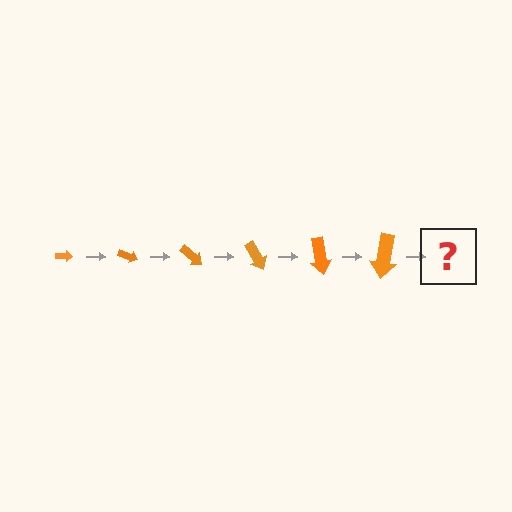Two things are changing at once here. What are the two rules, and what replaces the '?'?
The two rules are that the arrow grows larger each step and it rotates 20 degrees each step. The '?' should be an arrow, larger than the previous one and rotated 120 degrees from the start.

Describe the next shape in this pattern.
It should be an arrow, larger than the previous one and rotated 120 degrees from the start.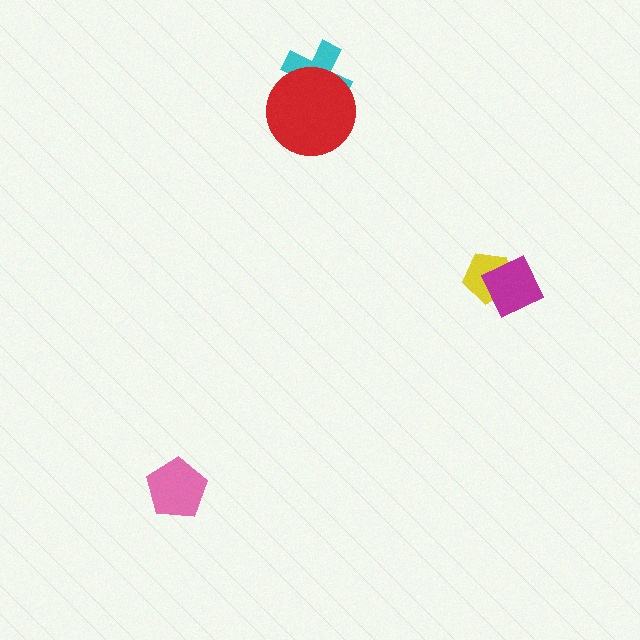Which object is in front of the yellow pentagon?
The magenta diamond is in front of the yellow pentagon.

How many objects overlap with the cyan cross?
1 object overlaps with the cyan cross.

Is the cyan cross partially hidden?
Yes, it is partially covered by another shape.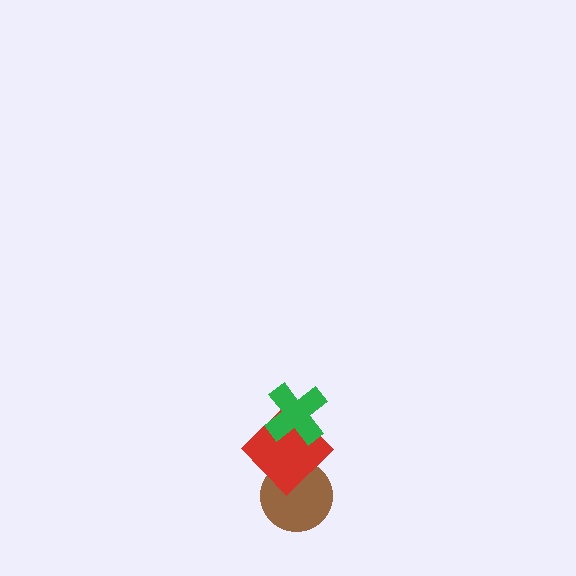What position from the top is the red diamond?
The red diamond is 2nd from the top.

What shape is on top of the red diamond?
The green cross is on top of the red diamond.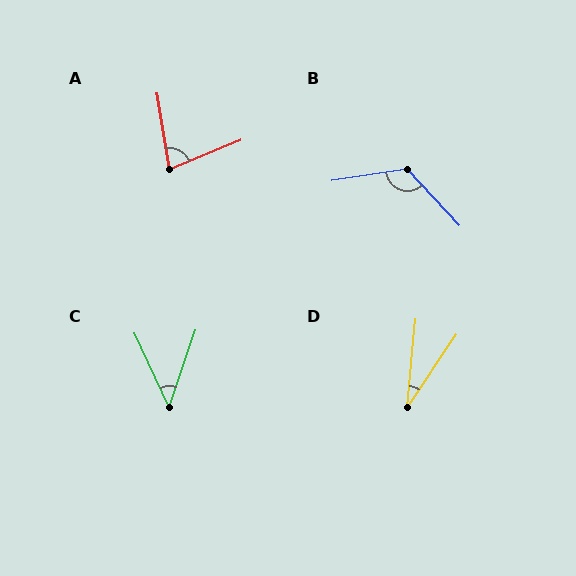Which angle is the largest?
B, at approximately 124 degrees.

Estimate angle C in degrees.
Approximately 44 degrees.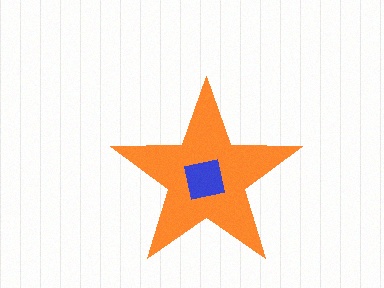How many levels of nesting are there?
2.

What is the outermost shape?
The orange star.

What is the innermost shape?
The blue square.